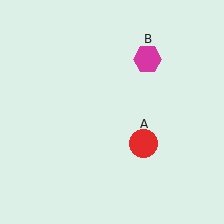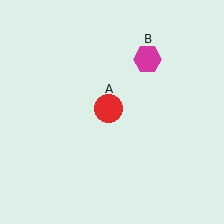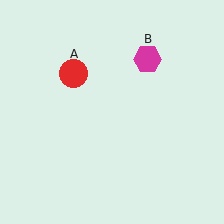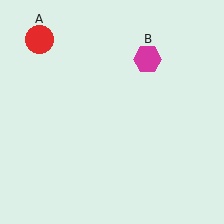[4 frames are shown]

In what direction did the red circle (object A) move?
The red circle (object A) moved up and to the left.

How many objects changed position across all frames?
1 object changed position: red circle (object A).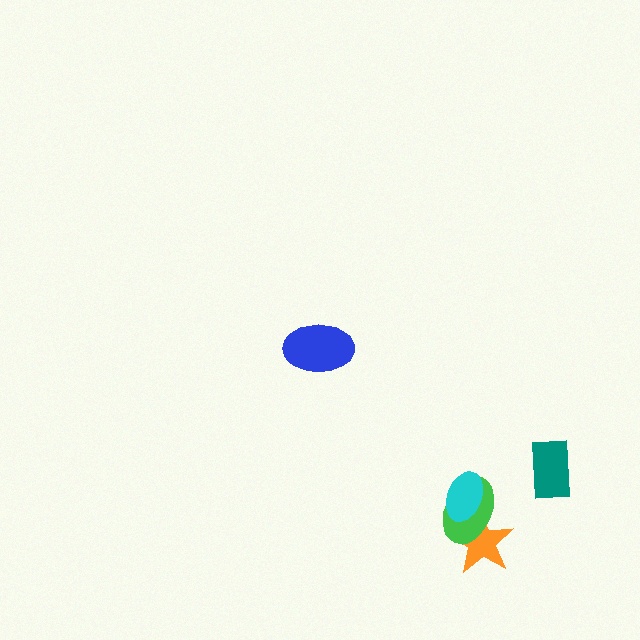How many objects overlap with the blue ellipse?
0 objects overlap with the blue ellipse.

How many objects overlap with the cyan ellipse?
2 objects overlap with the cyan ellipse.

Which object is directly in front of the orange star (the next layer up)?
The green ellipse is directly in front of the orange star.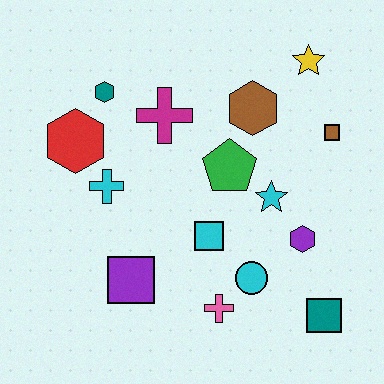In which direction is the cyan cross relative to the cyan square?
The cyan cross is to the left of the cyan square.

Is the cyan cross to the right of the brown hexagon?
No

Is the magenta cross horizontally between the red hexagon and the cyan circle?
Yes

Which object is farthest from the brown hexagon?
The teal square is farthest from the brown hexagon.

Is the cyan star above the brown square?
No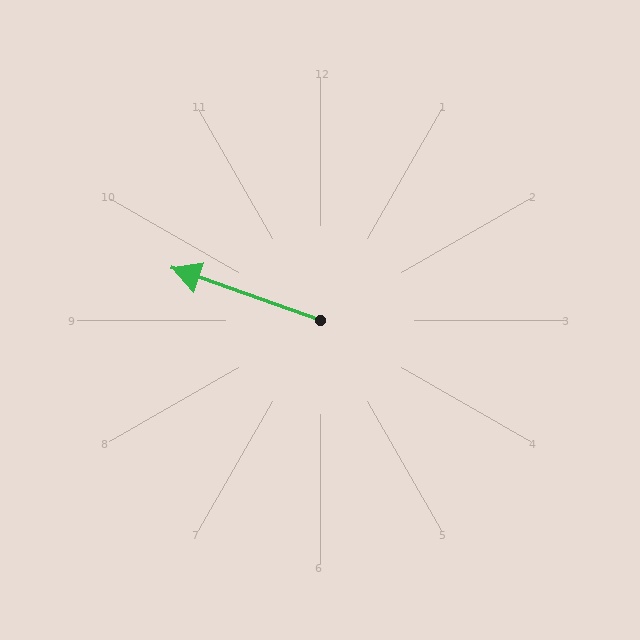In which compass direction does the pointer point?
West.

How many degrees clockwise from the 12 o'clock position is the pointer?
Approximately 289 degrees.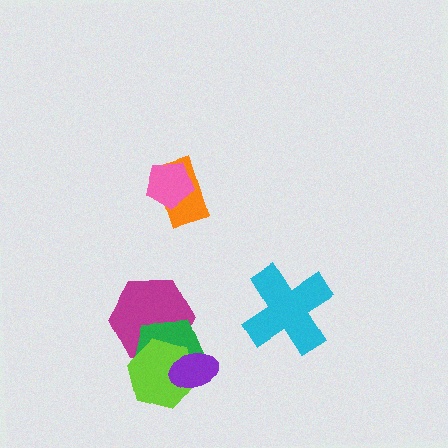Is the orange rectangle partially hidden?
Yes, it is partially covered by another shape.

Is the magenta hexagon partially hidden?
Yes, it is partially covered by another shape.